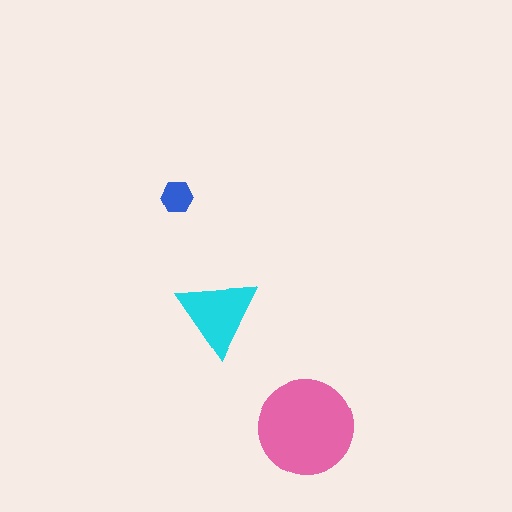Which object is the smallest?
The blue hexagon.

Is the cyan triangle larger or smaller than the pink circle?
Smaller.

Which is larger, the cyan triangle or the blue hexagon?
The cyan triangle.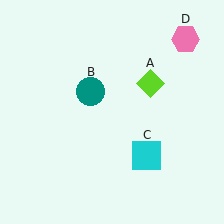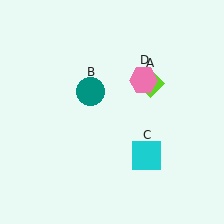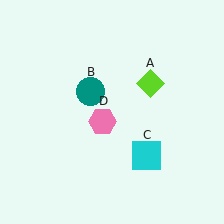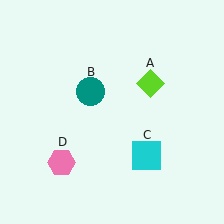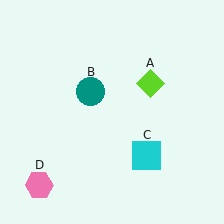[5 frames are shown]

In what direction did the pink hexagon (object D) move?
The pink hexagon (object D) moved down and to the left.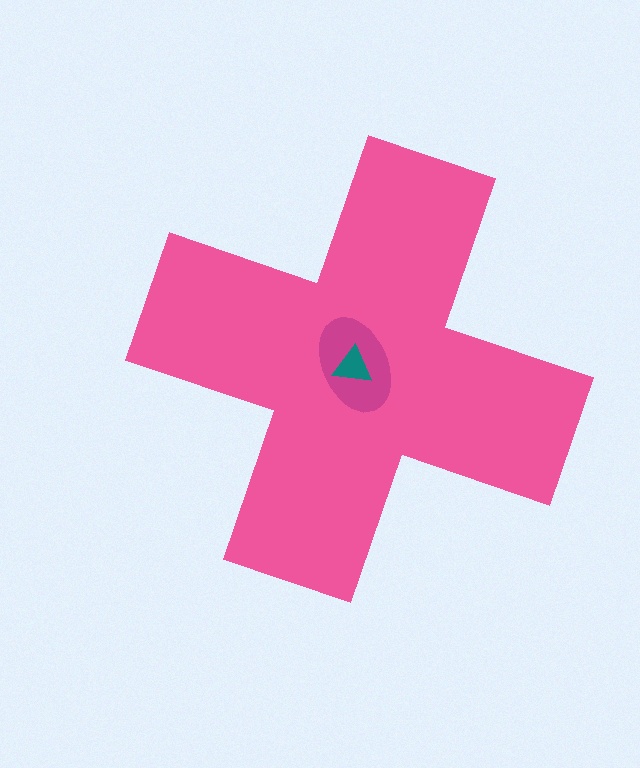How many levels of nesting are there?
3.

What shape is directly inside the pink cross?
The magenta ellipse.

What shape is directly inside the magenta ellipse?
The teal triangle.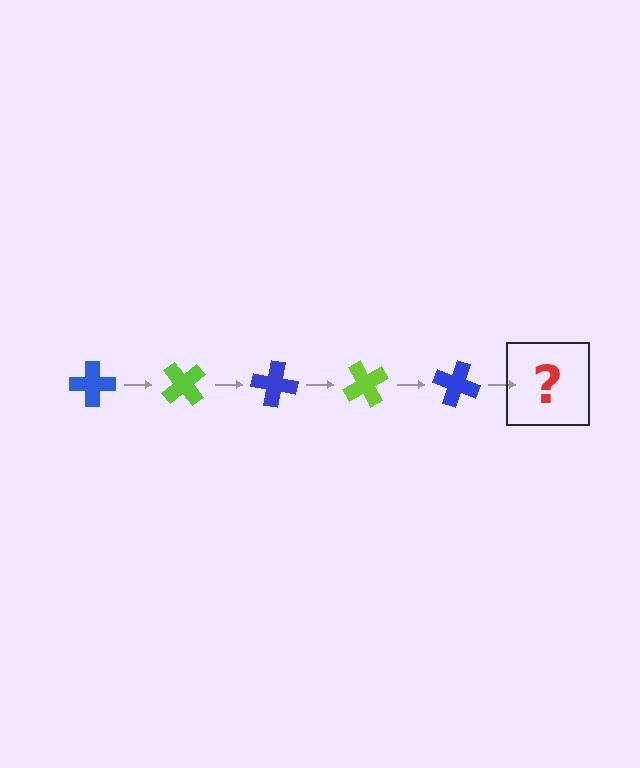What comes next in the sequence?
The next element should be a lime cross, rotated 250 degrees from the start.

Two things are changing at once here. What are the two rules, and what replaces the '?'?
The two rules are that it rotates 50 degrees each step and the color cycles through blue and lime. The '?' should be a lime cross, rotated 250 degrees from the start.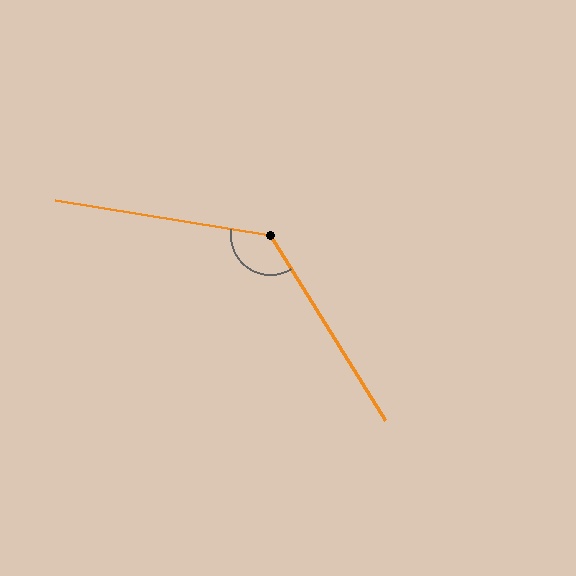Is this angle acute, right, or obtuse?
It is obtuse.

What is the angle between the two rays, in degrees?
Approximately 131 degrees.